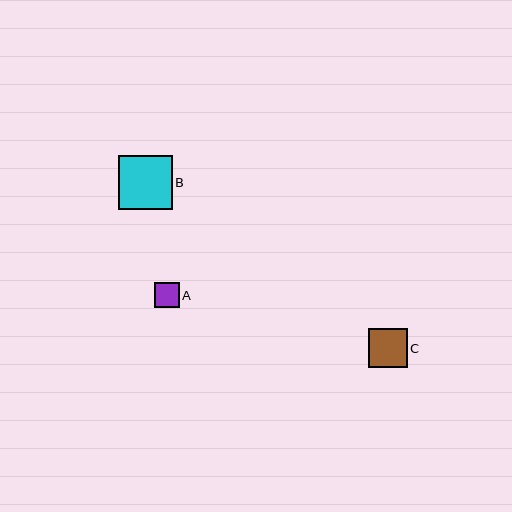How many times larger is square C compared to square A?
Square C is approximately 1.5 times the size of square A.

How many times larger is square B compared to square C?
Square B is approximately 1.4 times the size of square C.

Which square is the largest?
Square B is the largest with a size of approximately 53 pixels.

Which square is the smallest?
Square A is the smallest with a size of approximately 25 pixels.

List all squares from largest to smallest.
From largest to smallest: B, C, A.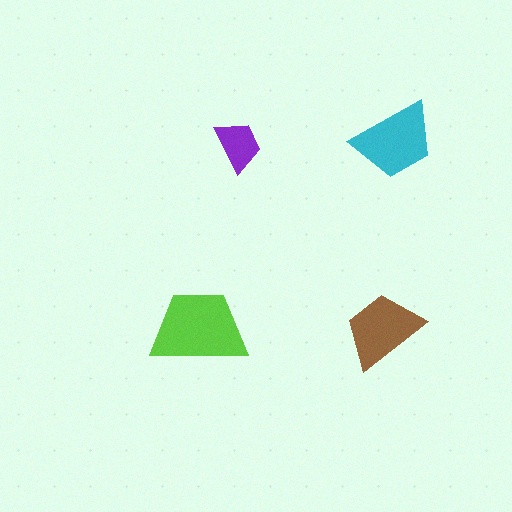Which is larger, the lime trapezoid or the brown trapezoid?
The lime one.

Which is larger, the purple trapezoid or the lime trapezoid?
The lime one.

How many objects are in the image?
There are 4 objects in the image.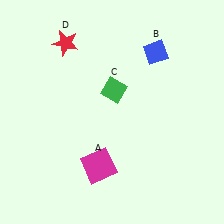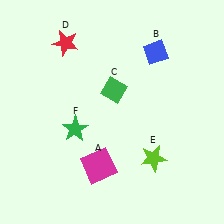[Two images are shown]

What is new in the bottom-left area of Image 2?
A green star (F) was added in the bottom-left area of Image 2.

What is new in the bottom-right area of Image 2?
A lime star (E) was added in the bottom-right area of Image 2.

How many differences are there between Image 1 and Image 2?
There are 2 differences between the two images.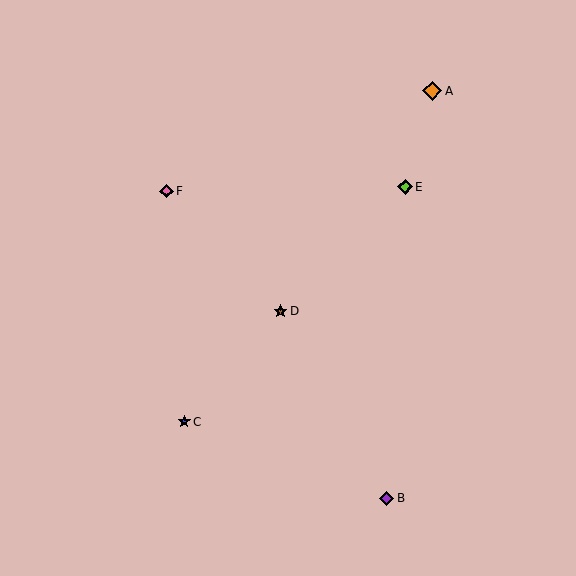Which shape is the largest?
The orange diamond (labeled A) is the largest.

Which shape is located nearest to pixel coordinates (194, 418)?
The blue star (labeled C) at (184, 422) is nearest to that location.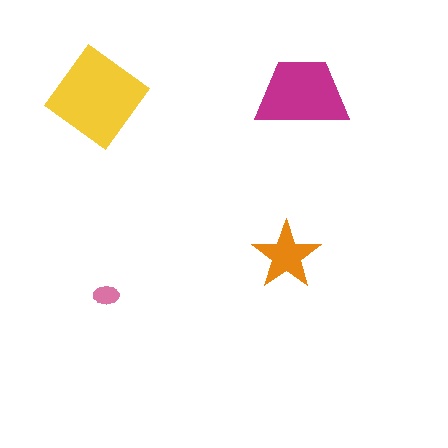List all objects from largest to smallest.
The yellow diamond, the magenta trapezoid, the orange star, the pink ellipse.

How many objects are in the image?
There are 4 objects in the image.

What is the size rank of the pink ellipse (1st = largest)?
4th.